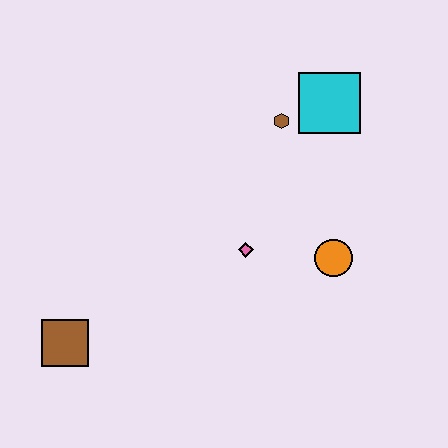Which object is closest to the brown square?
The pink diamond is closest to the brown square.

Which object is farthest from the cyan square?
The brown square is farthest from the cyan square.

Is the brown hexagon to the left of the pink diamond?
No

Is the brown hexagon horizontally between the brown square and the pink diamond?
No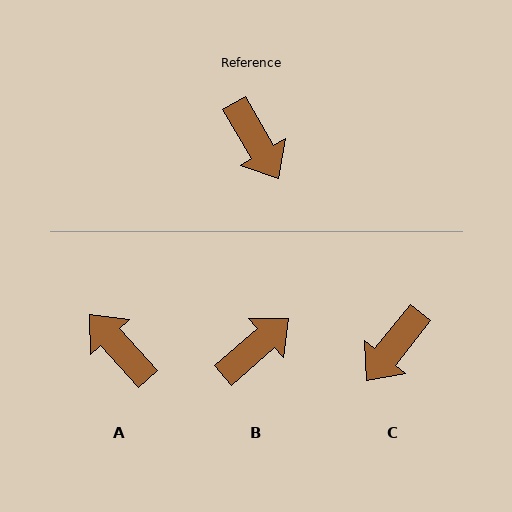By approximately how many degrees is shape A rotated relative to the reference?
Approximately 168 degrees clockwise.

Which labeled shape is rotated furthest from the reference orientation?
A, about 168 degrees away.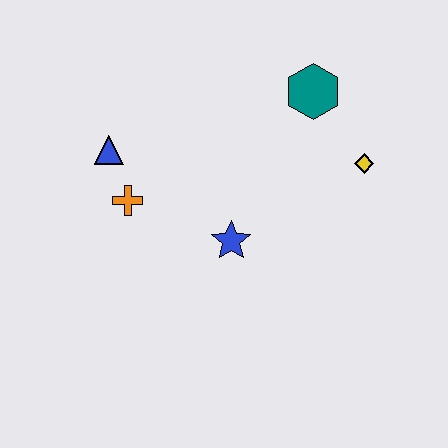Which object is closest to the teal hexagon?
The yellow diamond is closest to the teal hexagon.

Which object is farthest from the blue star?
The teal hexagon is farthest from the blue star.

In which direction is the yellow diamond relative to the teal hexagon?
The yellow diamond is below the teal hexagon.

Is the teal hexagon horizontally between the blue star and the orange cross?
No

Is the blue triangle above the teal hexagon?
No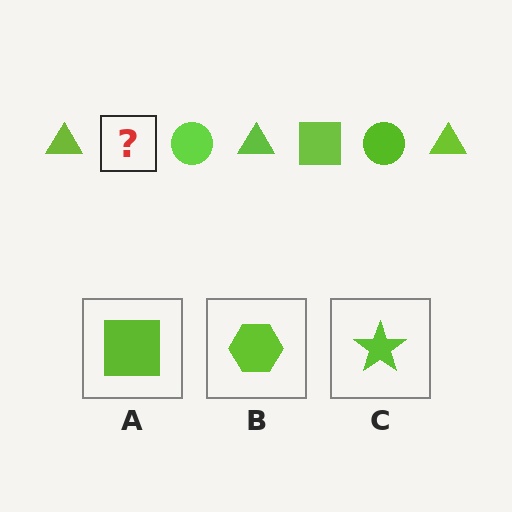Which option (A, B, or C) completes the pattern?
A.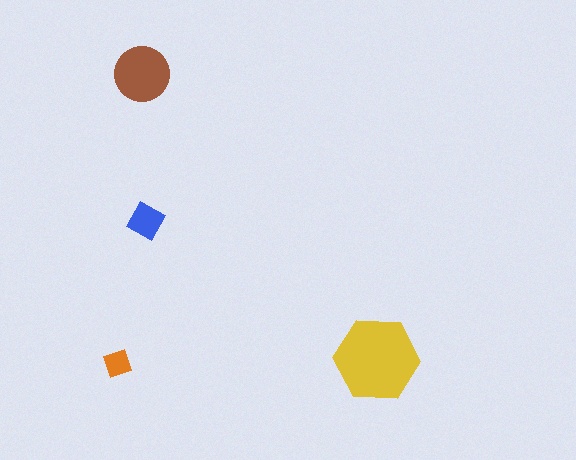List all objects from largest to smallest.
The yellow hexagon, the brown circle, the blue square, the orange diamond.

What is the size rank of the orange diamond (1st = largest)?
4th.